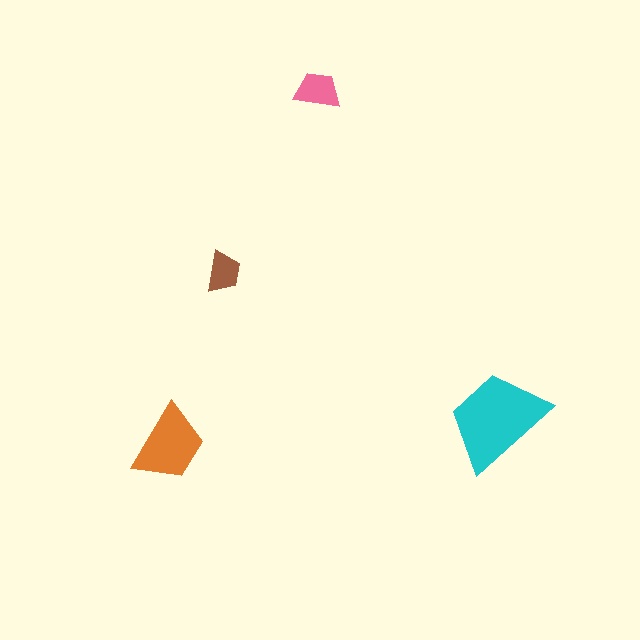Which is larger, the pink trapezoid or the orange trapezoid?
The orange one.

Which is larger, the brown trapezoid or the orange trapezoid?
The orange one.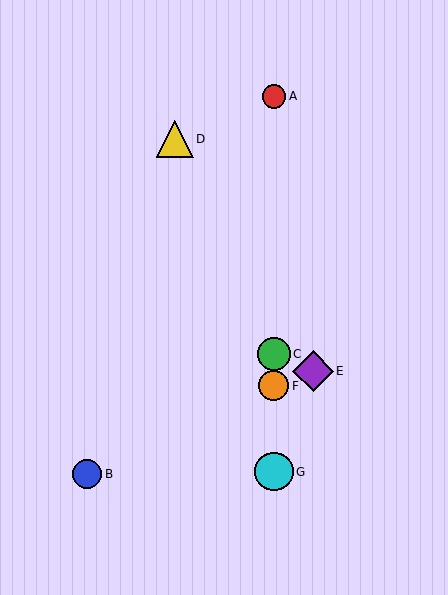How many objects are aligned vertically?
4 objects (A, C, F, G) are aligned vertically.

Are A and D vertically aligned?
No, A is at x≈274 and D is at x≈175.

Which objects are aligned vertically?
Objects A, C, F, G are aligned vertically.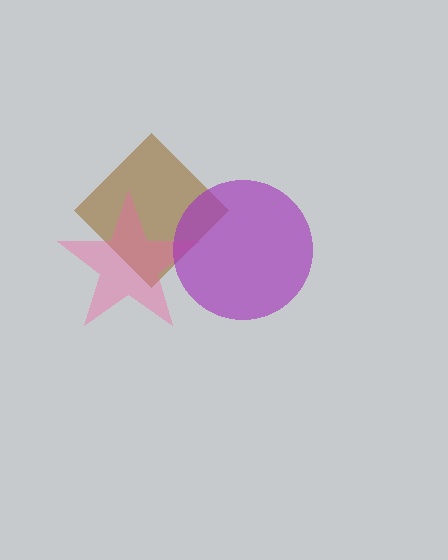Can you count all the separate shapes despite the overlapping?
Yes, there are 3 separate shapes.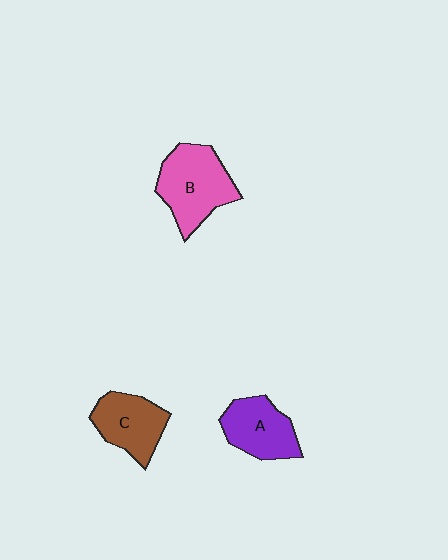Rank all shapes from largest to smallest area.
From largest to smallest: B (pink), C (brown), A (purple).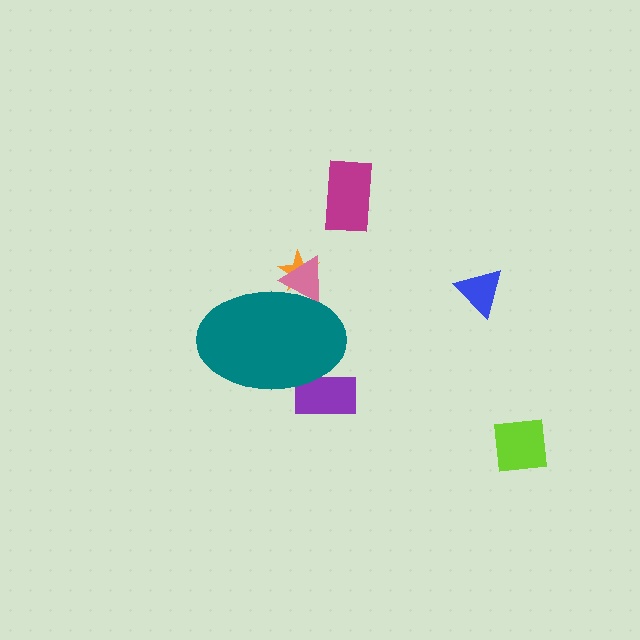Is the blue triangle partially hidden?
No, the blue triangle is fully visible.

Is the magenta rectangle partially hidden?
No, the magenta rectangle is fully visible.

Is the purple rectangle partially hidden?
Yes, the purple rectangle is partially hidden behind the teal ellipse.